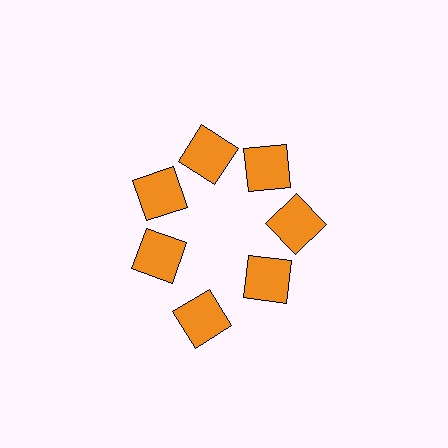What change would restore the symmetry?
The symmetry would be restored by moving it inward, back onto the ring so that all 7 squares sit at equal angles and equal distance from the center.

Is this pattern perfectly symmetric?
No. The 7 orange squares are arranged in a ring, but one element near the 6 o'clock position is pushed outward from the center, breaking the 7-fold rotational symmetry.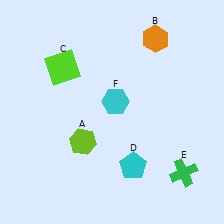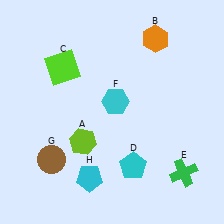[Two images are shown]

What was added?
A brown circle (G), a cyan pentagon (H) were added in Image 2.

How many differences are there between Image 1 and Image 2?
There are 2 differences between the two images.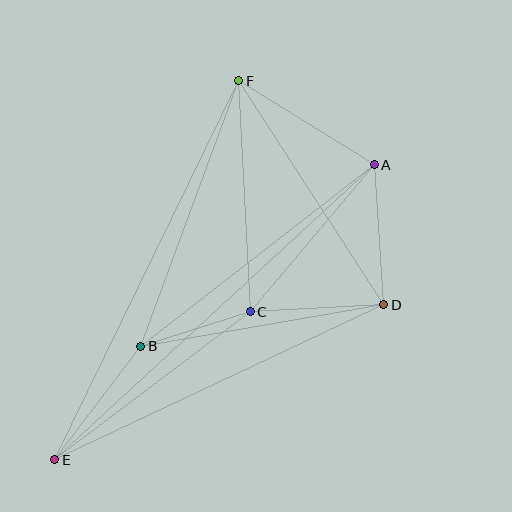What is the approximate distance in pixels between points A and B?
The distance between A and B is approximately 296 pixels.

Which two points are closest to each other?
Points B and C are closest to each other.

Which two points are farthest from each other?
Points A and E are farthest from each other.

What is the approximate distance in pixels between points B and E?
The distance between B and E is approximately 142 pixels.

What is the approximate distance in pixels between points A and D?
The distance between A and D is approximately 140 pixels.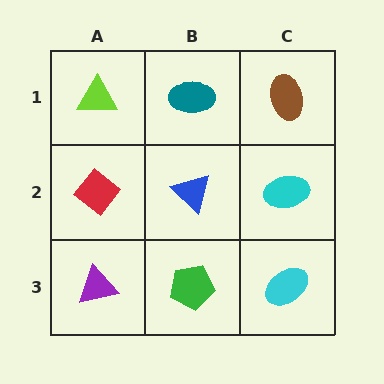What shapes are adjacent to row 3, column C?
A cyan ellipse (row 2, column C), a green pentagon (row 3, column B).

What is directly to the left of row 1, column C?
A teal ellipse.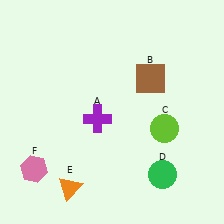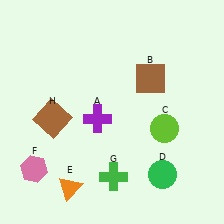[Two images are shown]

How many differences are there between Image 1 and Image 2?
There are 2 differences between the two images.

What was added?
A green cross (G), a brown square (H) were added in Image 2.